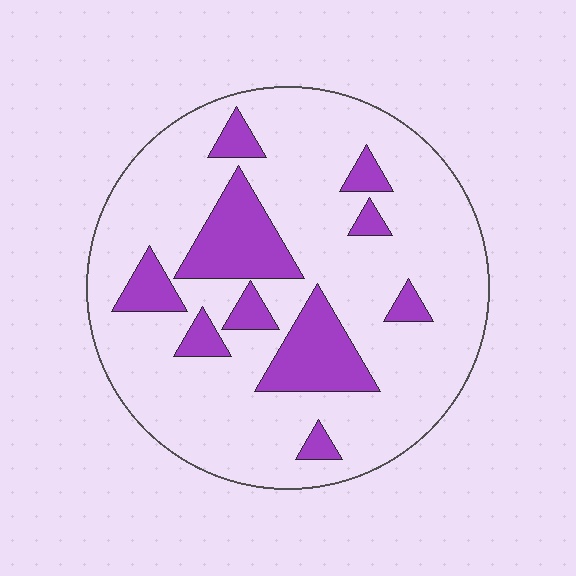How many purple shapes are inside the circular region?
10.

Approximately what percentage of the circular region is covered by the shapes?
Approximately 20%.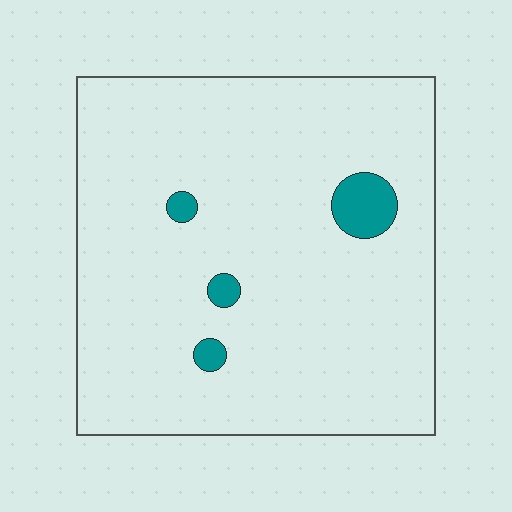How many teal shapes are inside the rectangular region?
4.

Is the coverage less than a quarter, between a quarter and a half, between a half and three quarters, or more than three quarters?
Less than a quarter.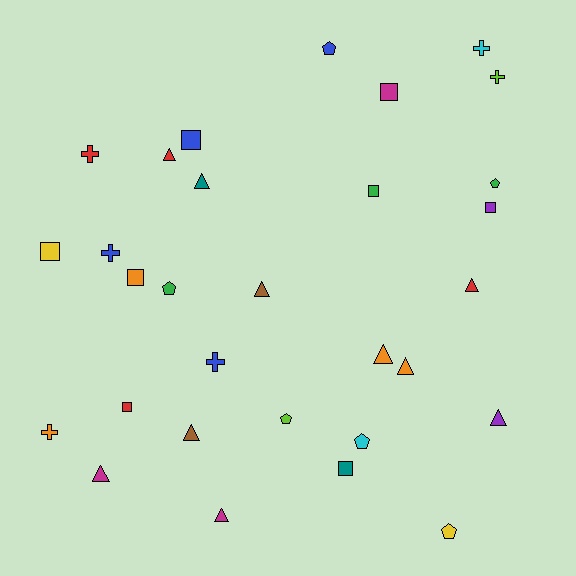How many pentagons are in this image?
There are 6 pentagons.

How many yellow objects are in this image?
There are 2 yellow objects.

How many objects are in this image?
There are 30 objects.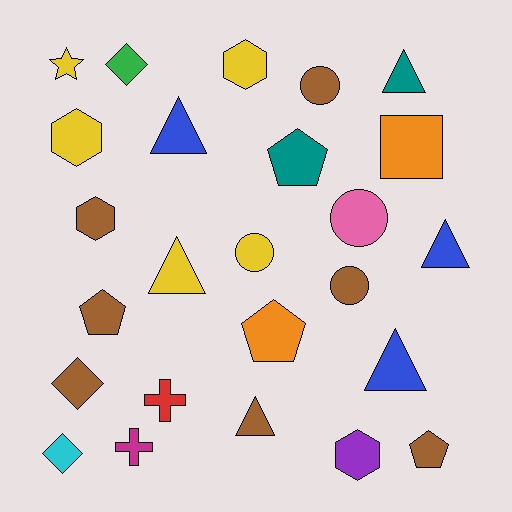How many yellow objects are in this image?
There are 5 yellow objects.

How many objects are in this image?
There are 25 objects.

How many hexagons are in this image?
There are 4 hexagons.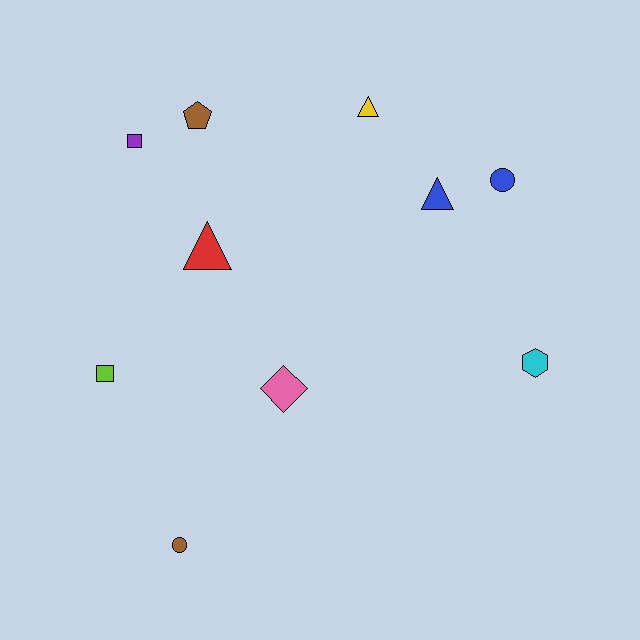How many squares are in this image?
There are 2 squares.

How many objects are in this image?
There are 10 objects.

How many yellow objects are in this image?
There is 1 yellow object.